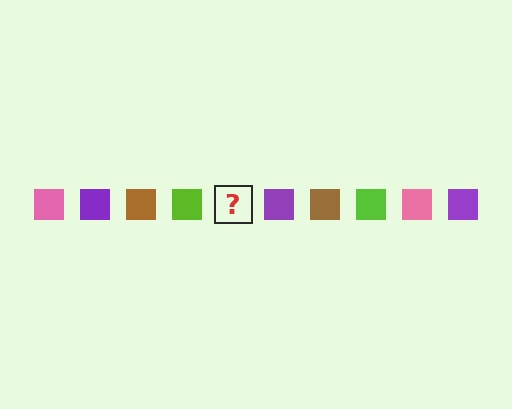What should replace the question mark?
The question mark should be replaced with a pink square.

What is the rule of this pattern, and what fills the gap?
The rule is that the pattern cycles through pink, purple, brown, lime squares. The gap should be filled with a pink square.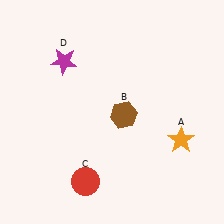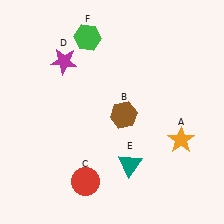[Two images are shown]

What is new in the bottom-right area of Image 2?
A teal triangle (E) was added in the bottom-right area of Image 2.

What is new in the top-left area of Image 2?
A green hexagon (F) was added in the top-left area of Image 2.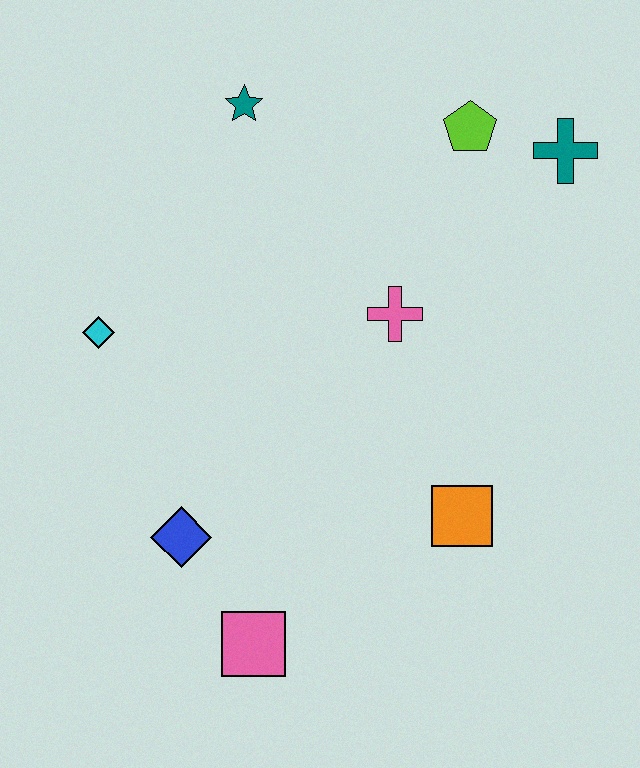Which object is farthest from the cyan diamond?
The teal cross is farthest from the cyan diamond.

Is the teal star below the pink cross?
No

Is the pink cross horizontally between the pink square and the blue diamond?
No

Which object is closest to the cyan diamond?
The blue diamond is closest to the cyan diamond.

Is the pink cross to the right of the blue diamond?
Yes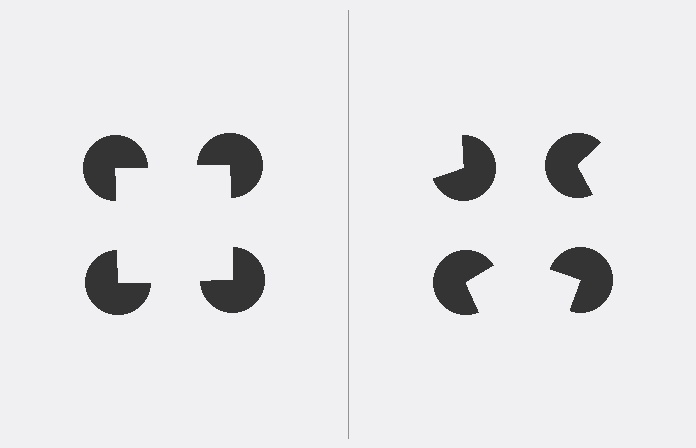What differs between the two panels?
The pac-man discs are positioned identically on both sides; only the wedge orientations differ. On the left they align to a square; on the right they are misaligned.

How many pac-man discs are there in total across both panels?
8 — 4 on each side.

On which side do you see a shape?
An illusory square appears on the left side. On the right side the wedge cuts are rotated, so no coherent shape forms.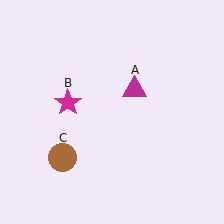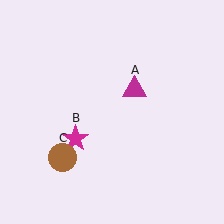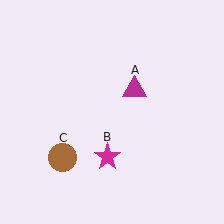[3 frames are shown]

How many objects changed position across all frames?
1 object changed position: magenta star (object B).